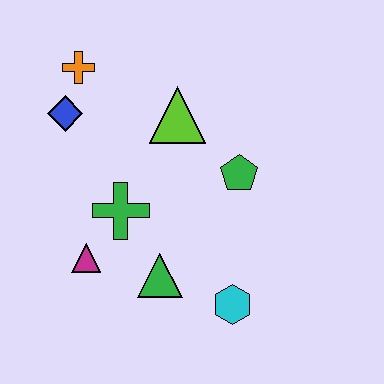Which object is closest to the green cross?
The magenta triangle is closest to the green cross.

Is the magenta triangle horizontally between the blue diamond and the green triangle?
Yes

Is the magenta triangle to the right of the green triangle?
No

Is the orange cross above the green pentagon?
Yes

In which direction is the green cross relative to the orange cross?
The green cross is below the orange cross.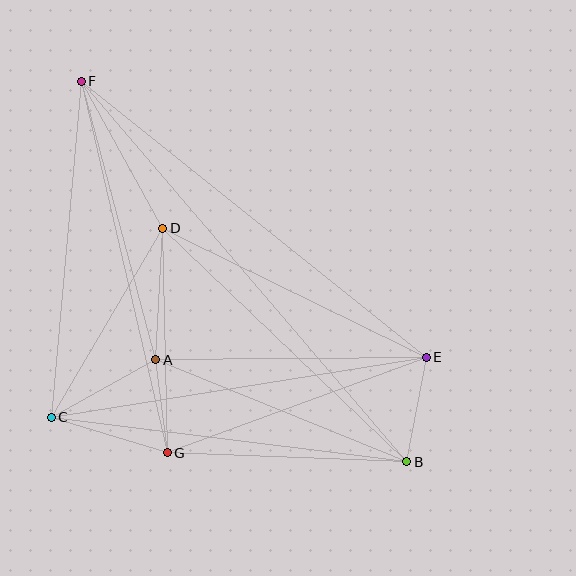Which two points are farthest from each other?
Points B and F are farthest from each other.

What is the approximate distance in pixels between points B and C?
The distance between B and C is approximately 358 pixels.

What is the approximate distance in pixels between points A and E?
The distance between A and E is approximately 271 pixels.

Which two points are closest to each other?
Points A and G are closest to each other.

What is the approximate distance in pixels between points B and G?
The distance between B and G is approximately 239 pixels.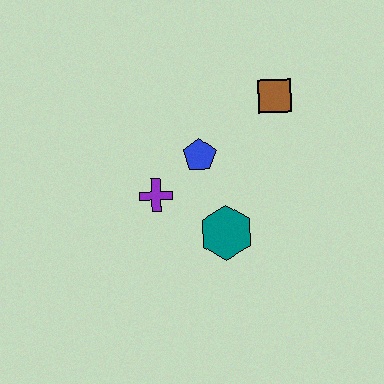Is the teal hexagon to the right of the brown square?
No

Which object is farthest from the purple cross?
The brown square is farthest from the purple cross.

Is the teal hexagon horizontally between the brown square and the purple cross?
Yes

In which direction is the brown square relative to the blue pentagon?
The brown square is to the right of the blue pentagon.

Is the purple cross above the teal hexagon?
Yes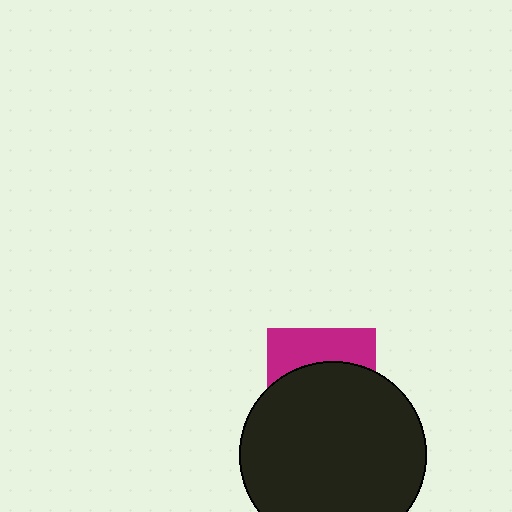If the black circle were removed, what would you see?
You would see the complete magenta square.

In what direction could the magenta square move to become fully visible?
The magenta square could move up. That would shift it out from behind the black circle entirely.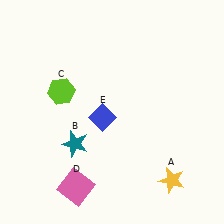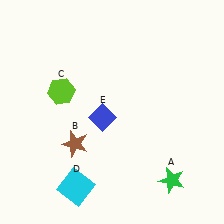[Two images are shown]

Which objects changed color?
A changed from yellow to green. B changed from teal to brown. D changed from pink to cyan.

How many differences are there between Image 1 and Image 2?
There are 3 differences between the two images.